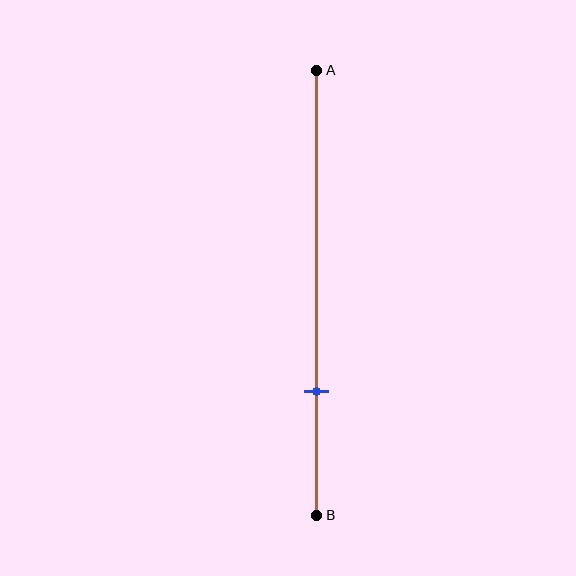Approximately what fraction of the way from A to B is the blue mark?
The blue mark is approximately 70% of the way from A to B.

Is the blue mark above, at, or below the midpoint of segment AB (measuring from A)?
The blue mark is below the midpoint of segment AB.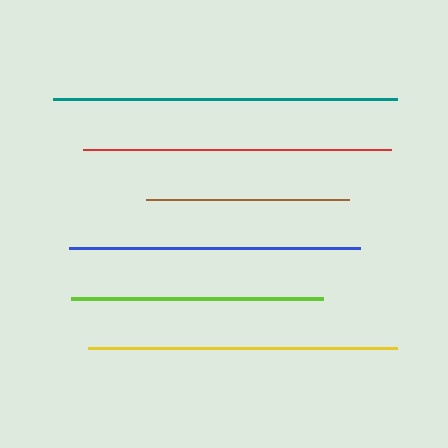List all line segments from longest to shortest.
From longest to shortest: teal, yellow, red, blue, lime, brown.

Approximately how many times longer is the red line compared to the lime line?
The red line is approximately 1.2 times the length of the lime line.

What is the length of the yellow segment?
The yellow segment is approximately 309 pixels long.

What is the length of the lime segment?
The lime segment is approximately 252 pixels long.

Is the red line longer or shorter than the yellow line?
The yellow line is longer than the red line.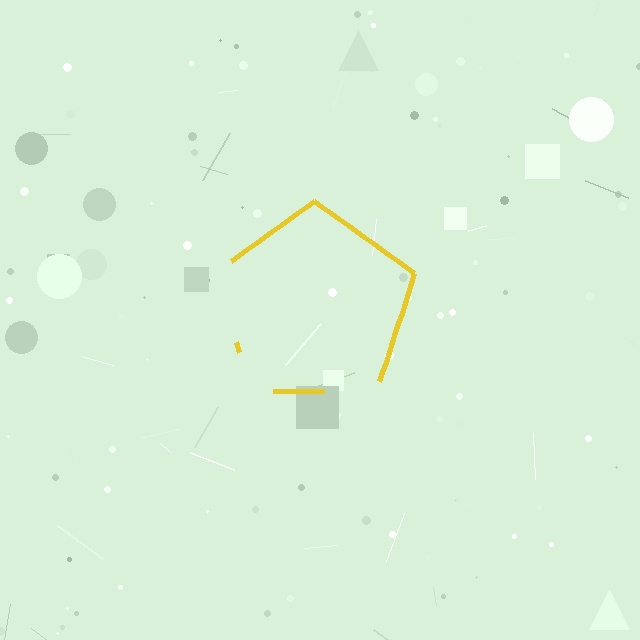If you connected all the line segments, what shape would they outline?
They would outline a pentagon.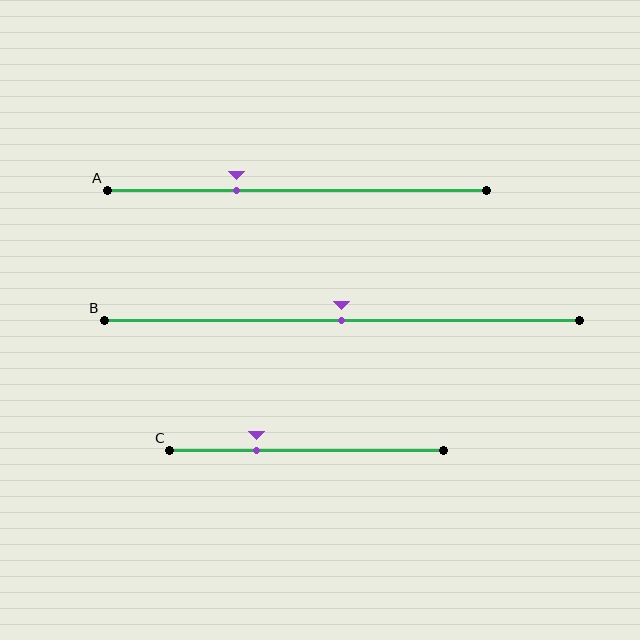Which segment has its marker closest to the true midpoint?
Segment B has its marker closest to the true midpoint.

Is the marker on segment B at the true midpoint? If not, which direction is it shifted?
Yes, the marker on segment B is at the true midpoint.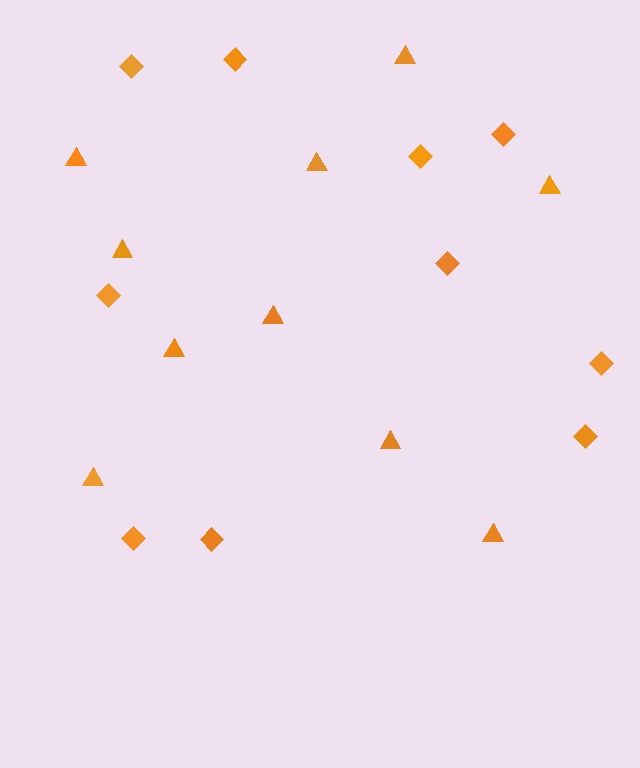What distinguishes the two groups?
There are 2 groups: one group of diamonds (10) and one group of triangles (10).